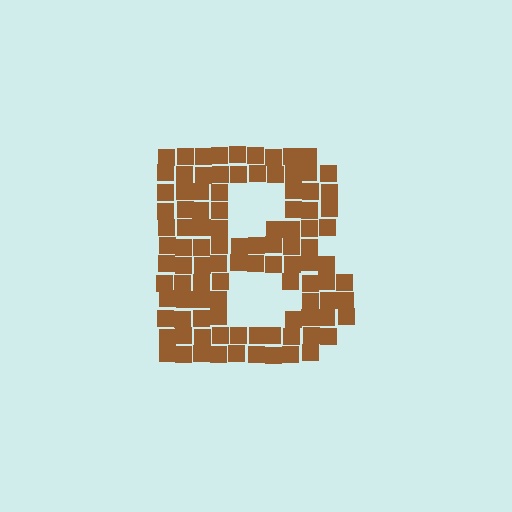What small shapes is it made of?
It is made of small squares.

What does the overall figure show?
The overall figure shows the letter B.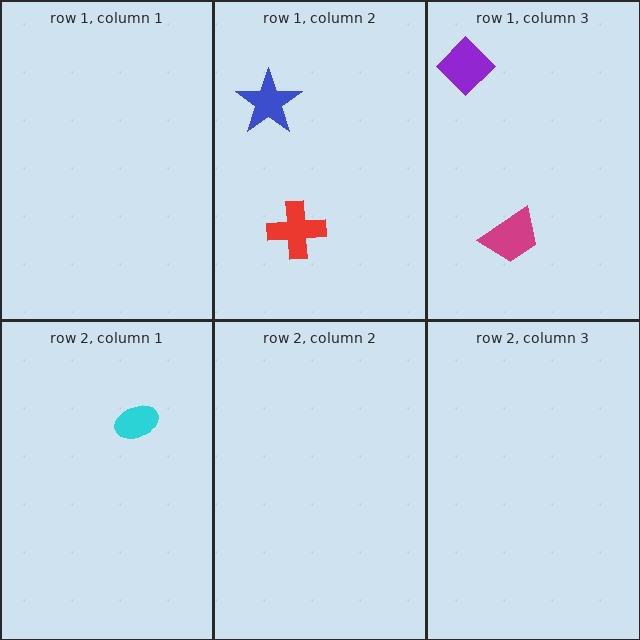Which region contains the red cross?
The row 1, column 2 region.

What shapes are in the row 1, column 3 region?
The magenta trapezoid, the purple diamond.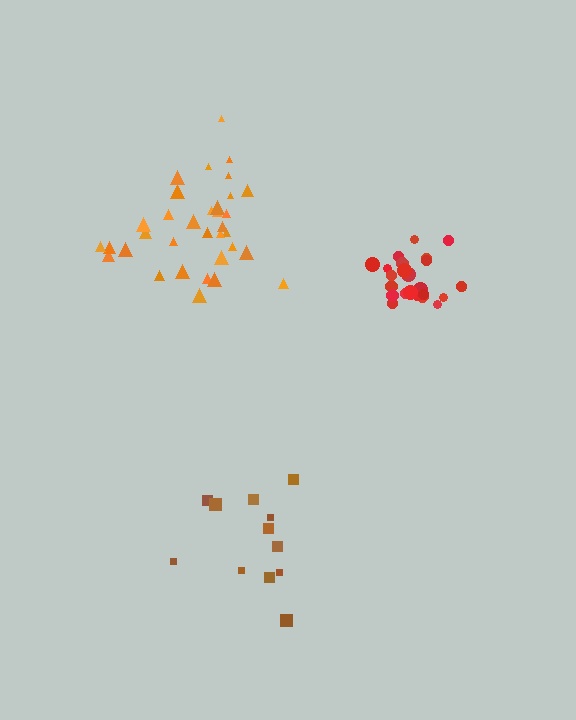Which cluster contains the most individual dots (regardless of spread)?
Orange (34).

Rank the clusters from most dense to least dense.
red, orange, brown.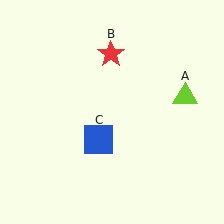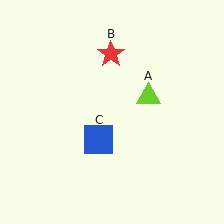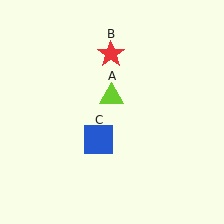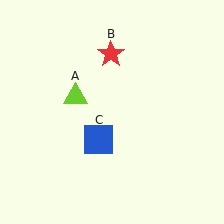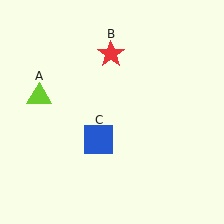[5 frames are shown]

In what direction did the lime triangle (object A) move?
The lime triangle (object A) moved left.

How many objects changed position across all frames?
1 object changed position: lime triangle (object A).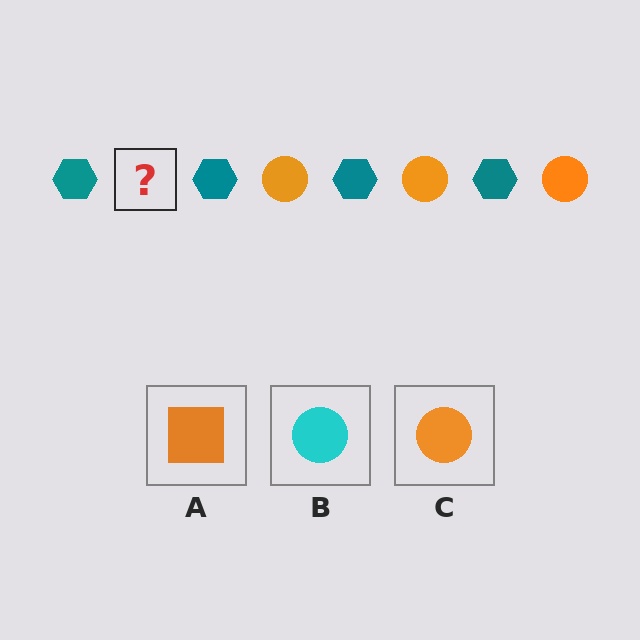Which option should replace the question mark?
Option C.